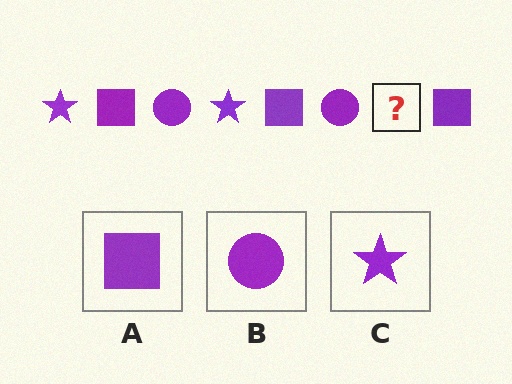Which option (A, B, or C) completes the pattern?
C.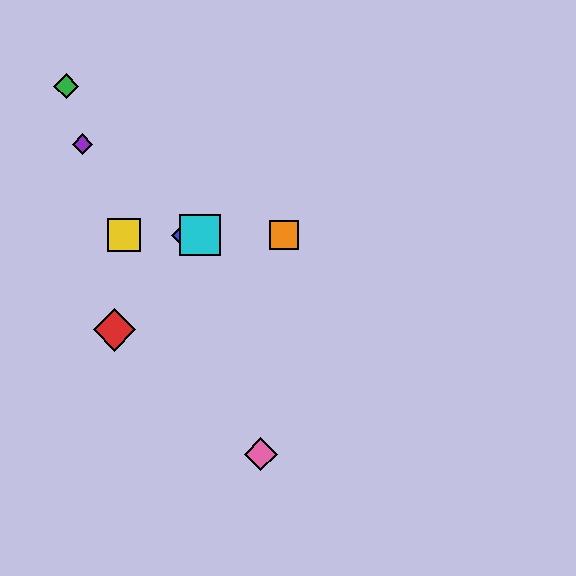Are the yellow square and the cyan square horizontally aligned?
Yes, both are at y≈235.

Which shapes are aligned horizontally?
The blue diamond, the yellow square, the orange square, the cyan square are aligned horizontally.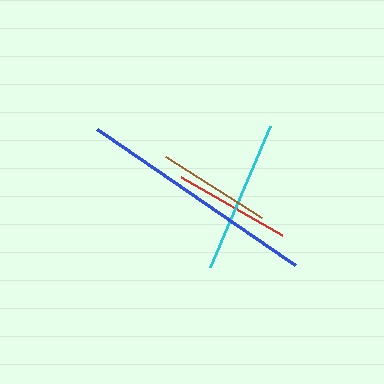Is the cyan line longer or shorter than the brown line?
The cyan line is longer than the brown line.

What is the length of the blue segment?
The blue segment is approximately 240 pixels long.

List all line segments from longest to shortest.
From longest to shortest: blue, cyan, red, brown.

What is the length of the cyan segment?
The cyan segment is approximately 152 pixels long.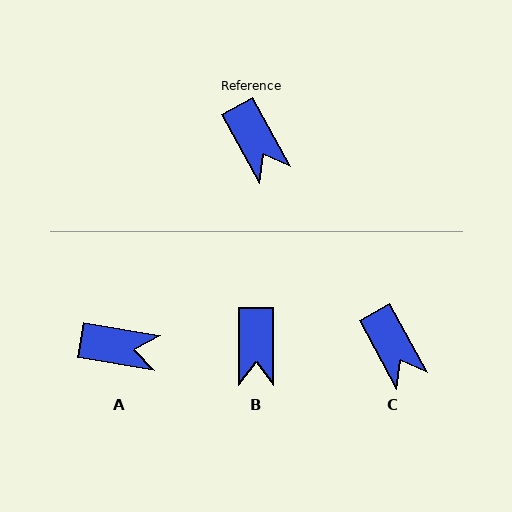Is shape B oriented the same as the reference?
No, it is off by about 28 degrees.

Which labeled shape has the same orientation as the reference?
C.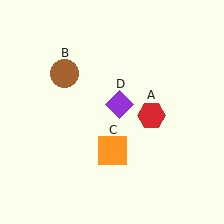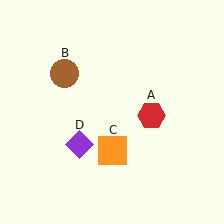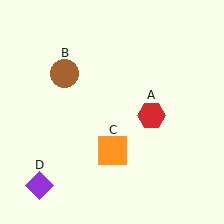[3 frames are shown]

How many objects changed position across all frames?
1 object changed position: purple diamond (object D).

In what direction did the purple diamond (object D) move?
The purple diamond (object D) moved down and to the left.